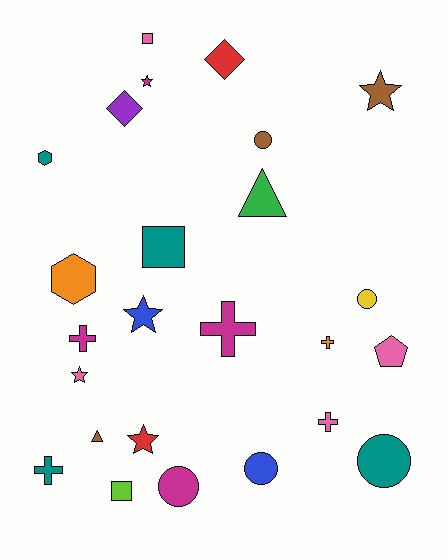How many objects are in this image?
There are 25 objects.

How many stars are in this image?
There are 5 stars.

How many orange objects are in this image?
There are 2 orange objects.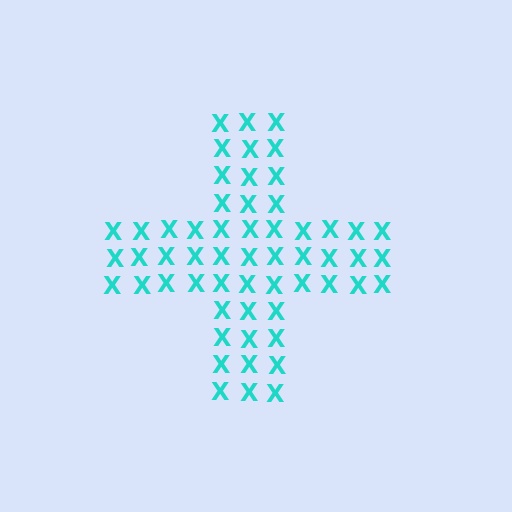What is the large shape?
The large shape is a cross.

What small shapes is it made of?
It is made of small letter X's.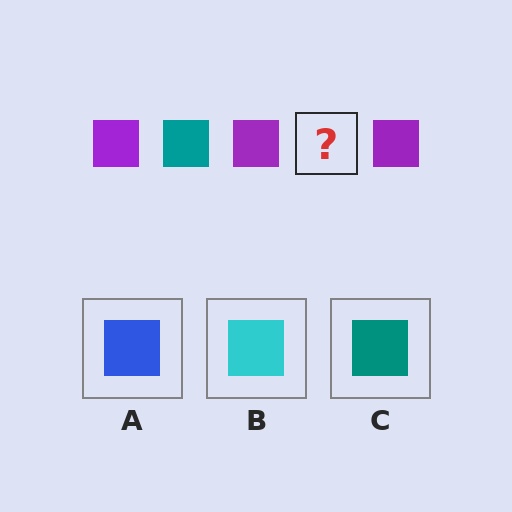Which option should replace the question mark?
Option C.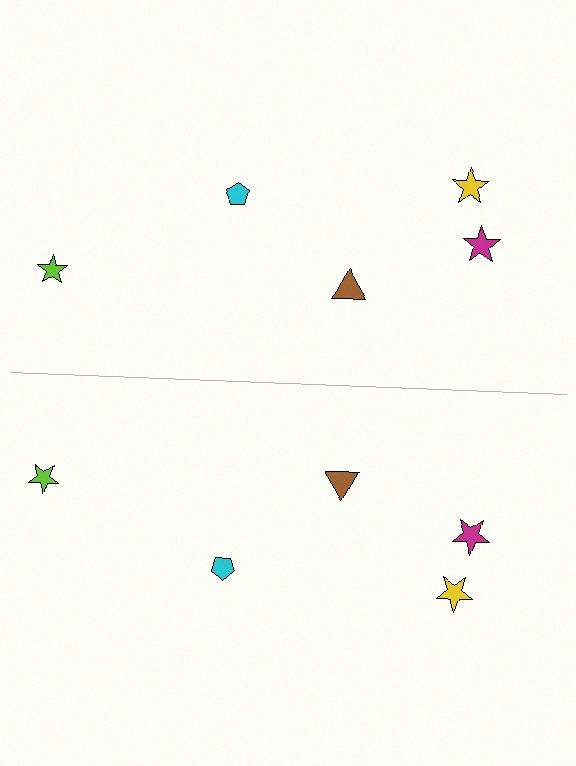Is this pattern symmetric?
Yes, this pattern has bilateral (reflection) symmetry.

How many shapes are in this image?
There are 10 shapes in this image.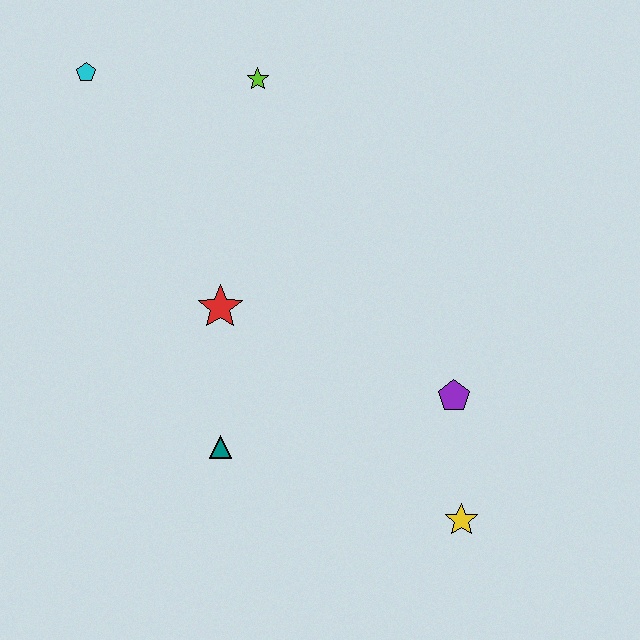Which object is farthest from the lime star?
The yellow star is farthest from the lime star.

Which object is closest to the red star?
The teal triangle is closest to the red star.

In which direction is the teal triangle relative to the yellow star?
The teal triangle is to the left of the yellow star.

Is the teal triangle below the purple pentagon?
Yes